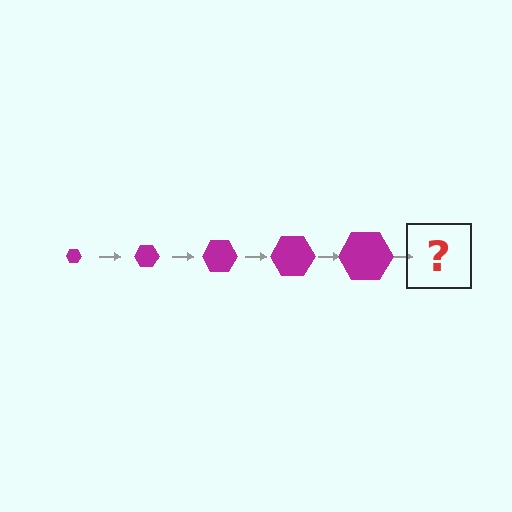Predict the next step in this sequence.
The next step is a magenta hexagon, larger than the previous one.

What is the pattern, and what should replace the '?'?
The pattern is that the hexagon gets progressively larger each step. The '?' should be a magenta hexagon, larger than the previous one.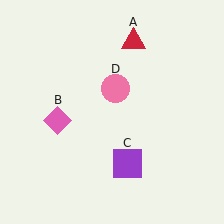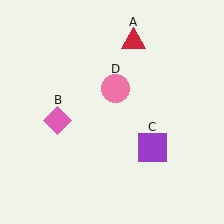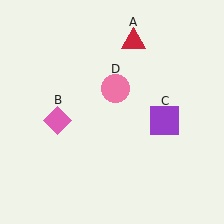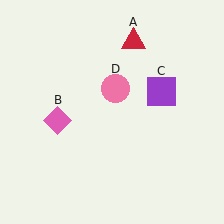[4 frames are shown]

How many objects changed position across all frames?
1 object changed position: purple square (object C).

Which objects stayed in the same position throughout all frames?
Red triangle (object A) and pink diamond (object B) and pink circle (object D) remained stationary.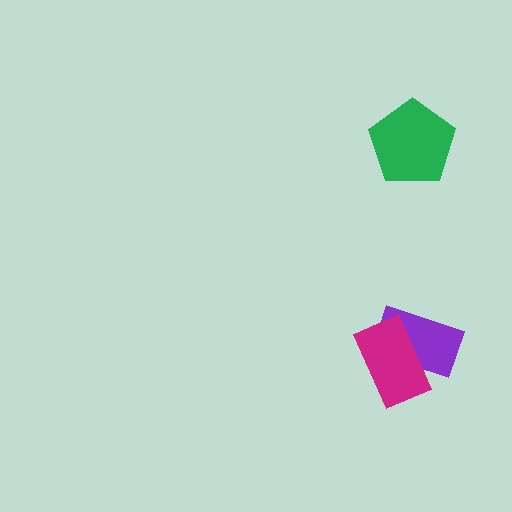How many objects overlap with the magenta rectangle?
1 object overlaps with the magenta rectangle.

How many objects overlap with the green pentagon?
0 objects overlap with the green pentagon.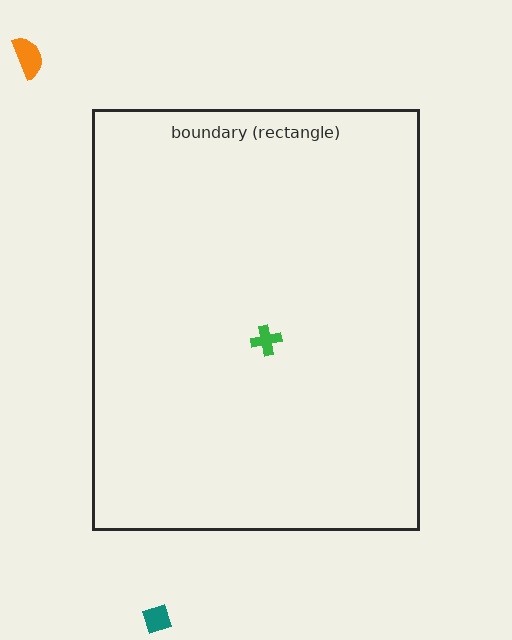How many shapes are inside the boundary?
1 inside, 2 outside.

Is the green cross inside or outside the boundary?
Inside.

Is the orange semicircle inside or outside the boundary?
Outside.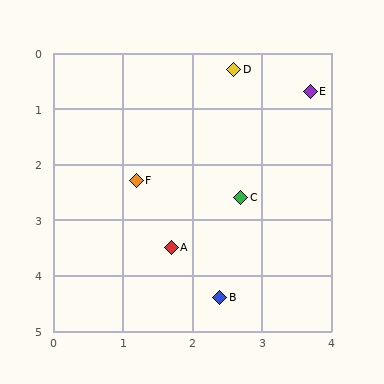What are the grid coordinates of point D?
Point D is at approximately (2.6, 0.3).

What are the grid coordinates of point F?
Point F is at approximately (1.2, 2.3).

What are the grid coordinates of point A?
Point A is at approximately (1.7, 3.5).